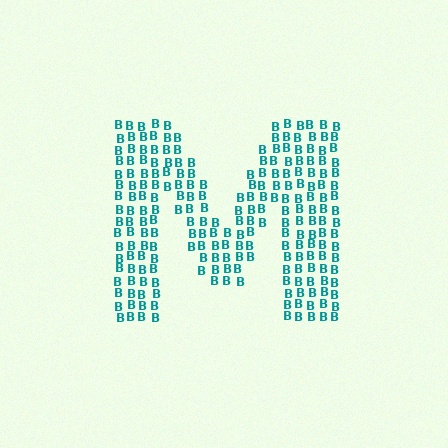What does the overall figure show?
The overall figure shows the letter M.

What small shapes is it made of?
It is made of small letter B's.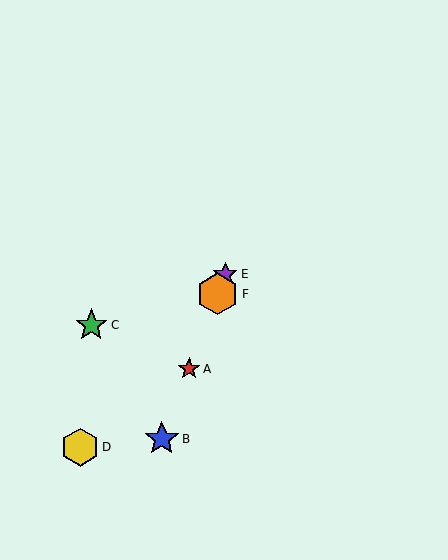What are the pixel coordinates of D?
Object D is at (80, 447).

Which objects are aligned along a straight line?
Objects A, B, E, F are aligned along a straight line.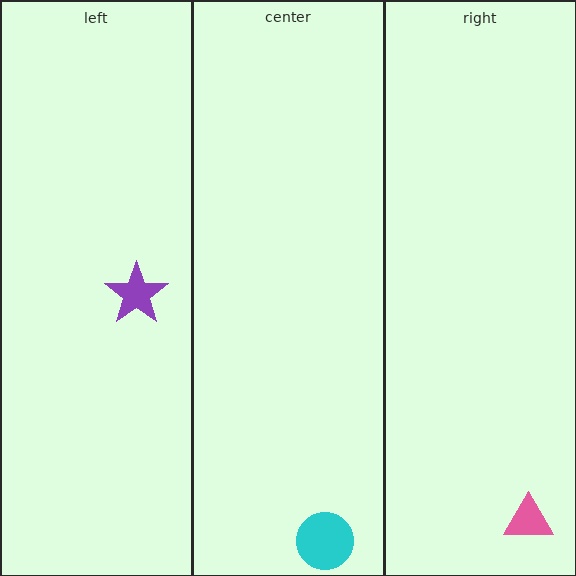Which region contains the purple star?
The left region.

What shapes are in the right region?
The pink triangle.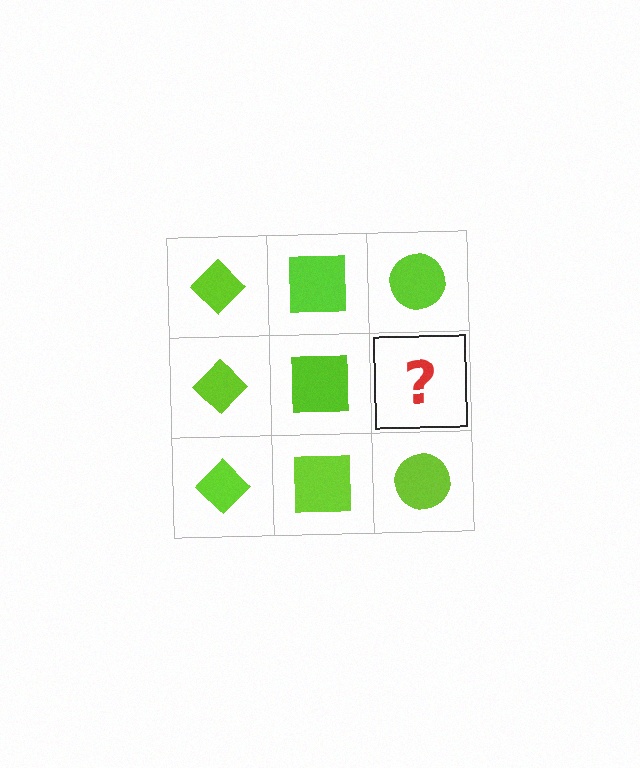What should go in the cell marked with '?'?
The missing cell should contain a lime circle.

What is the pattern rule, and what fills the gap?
The rule is that each column has a consistent shape. The gap should be filled with a lime circle.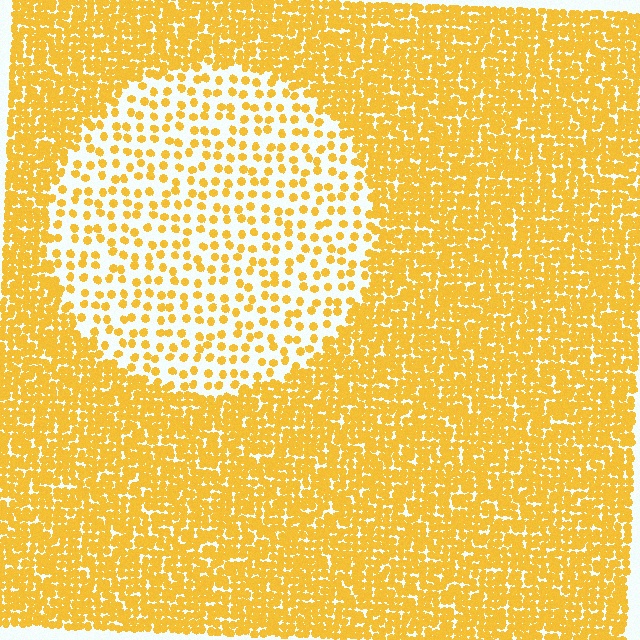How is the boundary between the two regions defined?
The boundary is defined by a change in element density (approximately 2.9x ratio). All elements are the same color, size, and shape.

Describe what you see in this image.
The image contains small yellow elements arranged at two different densities. A circle-shaped region is visible where the elements are less densely packed than the surrounding area.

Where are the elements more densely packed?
The elements are more densely packed outside the circle boundary.